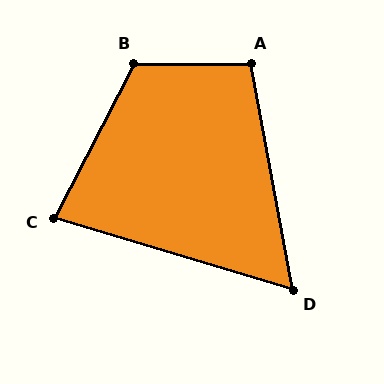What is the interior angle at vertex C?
Approximately 79 degrees (acute).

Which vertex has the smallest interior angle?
D, at approximately 63 degrees.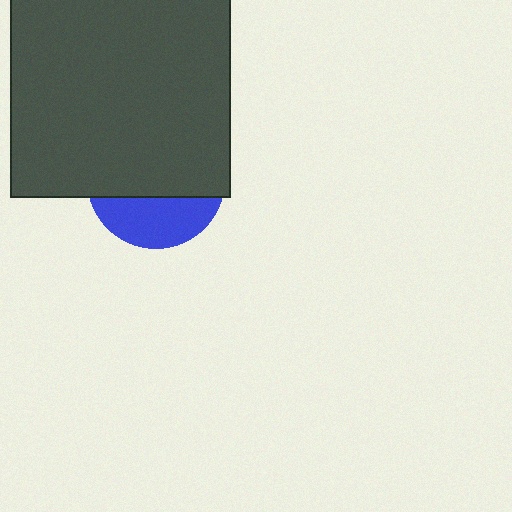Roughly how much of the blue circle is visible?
A small part of it is visible (roughly 34%).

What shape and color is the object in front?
The object in front is a dark gray square.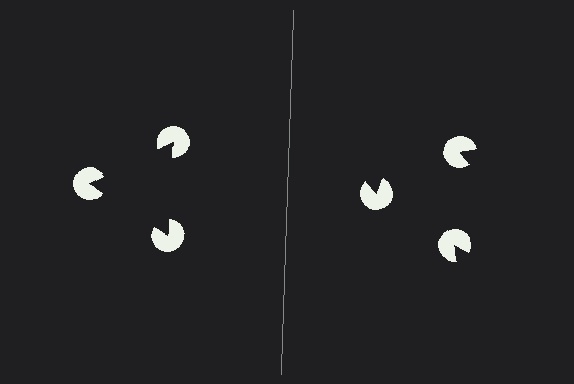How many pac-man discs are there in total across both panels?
6 — 3 on each side.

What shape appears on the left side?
An illusory triangle.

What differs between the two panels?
The pac-man discs are positioned identically on both sides; only the wedge orientations differ. On the left they align to a triangle; on the right they are misaligned.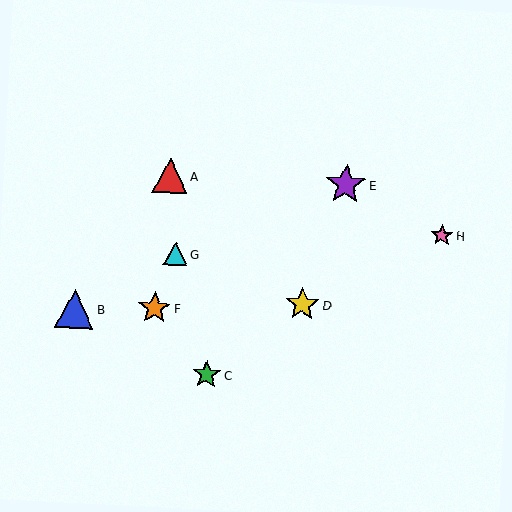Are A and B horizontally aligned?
No, A is at y≈175 and B is at y≈308.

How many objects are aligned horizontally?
2 objects (A, E) are aligned horizontally.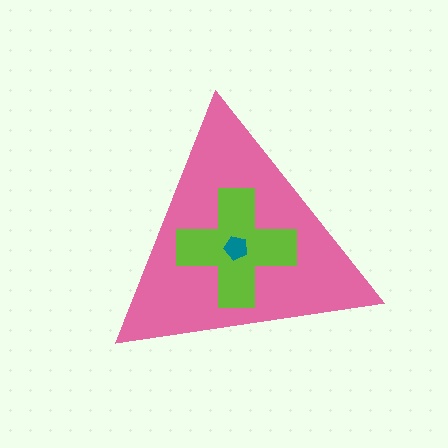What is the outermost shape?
The pink triangle.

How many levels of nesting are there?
3.